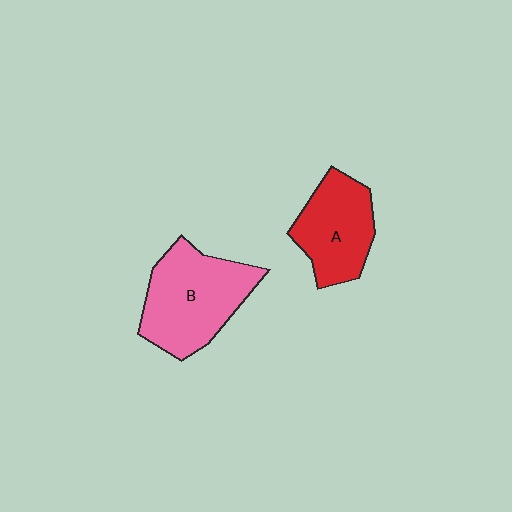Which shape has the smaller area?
Shape A (red).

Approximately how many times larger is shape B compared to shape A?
Approximately 1.3 times.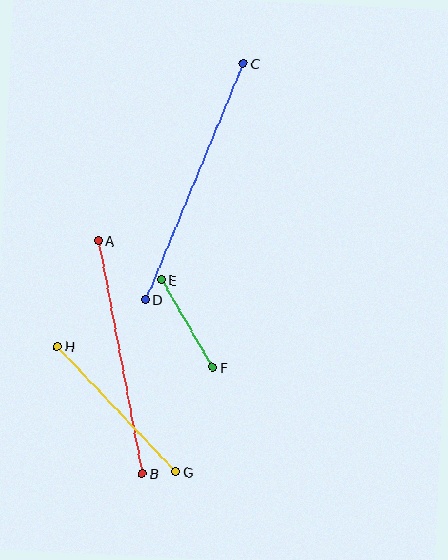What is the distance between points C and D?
The distance is approximately 256 pixels.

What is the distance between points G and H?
The distance is approximately 172 pixels.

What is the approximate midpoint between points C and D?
The midpoint is at approximately (194, 182) pixels.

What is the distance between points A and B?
The distance is approximately 237 pixels.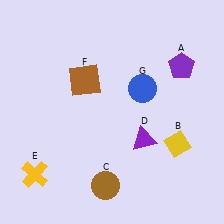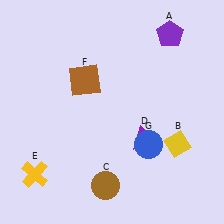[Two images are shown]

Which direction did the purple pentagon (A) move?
The purple pentagon (A) moved up.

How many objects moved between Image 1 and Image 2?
2 objects moved between the two images.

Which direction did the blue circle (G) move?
The blue circle (G) moved down.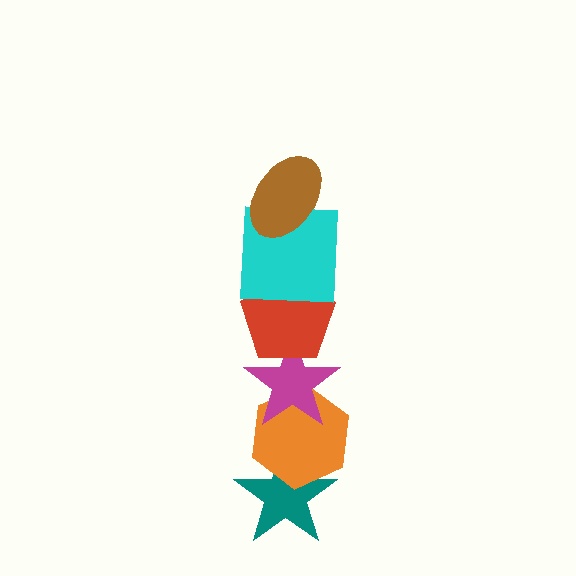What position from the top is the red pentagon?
The red pentagon is 3rd from the top.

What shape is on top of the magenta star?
The red pentagon is on top of the magenta star.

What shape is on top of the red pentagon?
The cyan square is on top of the red pentagon.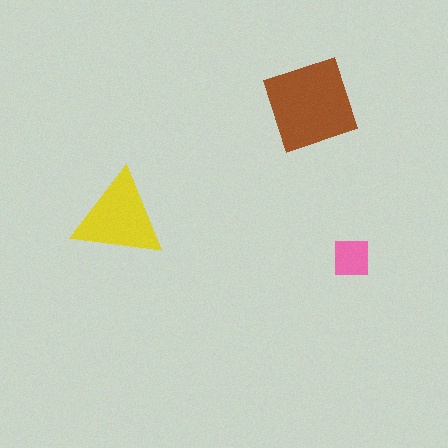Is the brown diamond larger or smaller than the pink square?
Larger.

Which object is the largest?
The brown diamond.